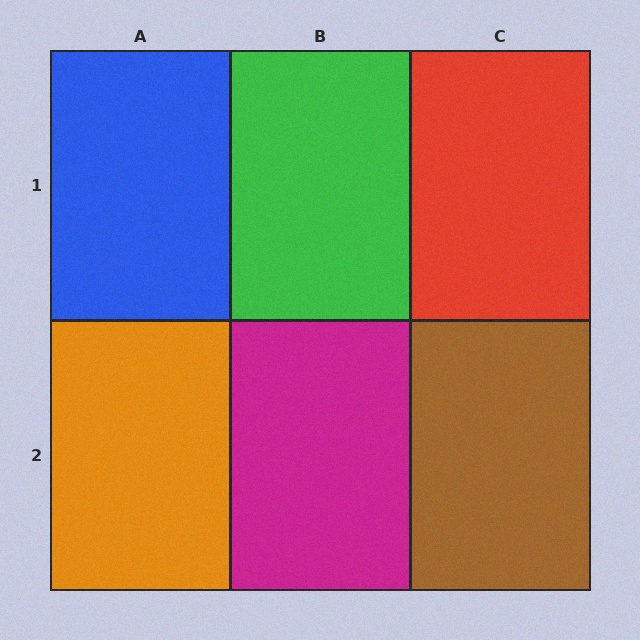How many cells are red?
1 cell is red.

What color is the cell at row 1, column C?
Red.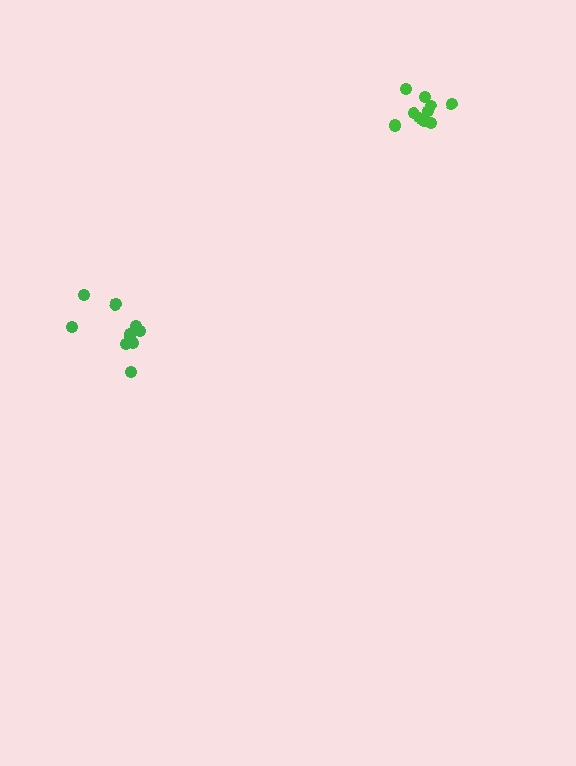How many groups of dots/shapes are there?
There are 2 groups.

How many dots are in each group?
Group 1: 10 dots, Group 2: 10 dots (20 total).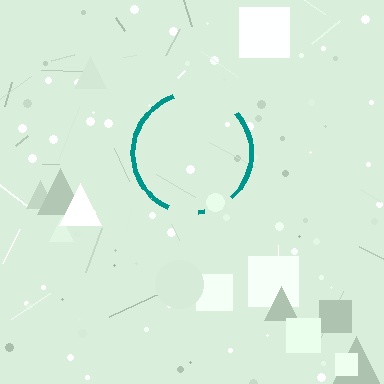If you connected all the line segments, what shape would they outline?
They would outline a circle.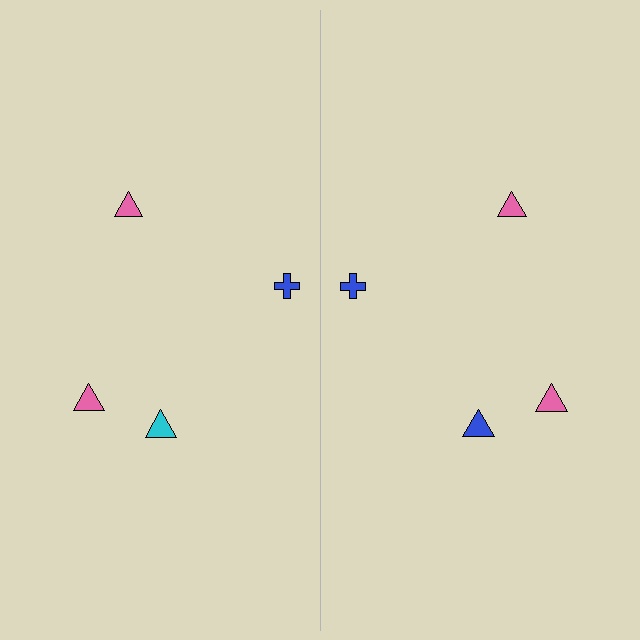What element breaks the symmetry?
The blue triangle on the right side breaks the symmetry — its mirror counterpart is cyan.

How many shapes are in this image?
There are 8 shapes in this image.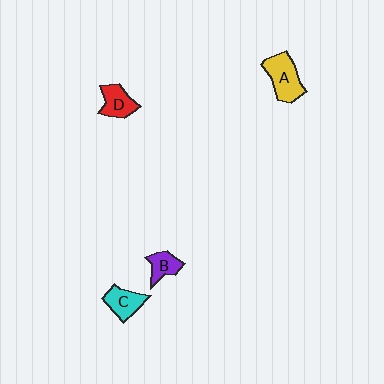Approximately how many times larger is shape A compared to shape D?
Approximately 1.4 times.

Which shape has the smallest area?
Shape B (purple).